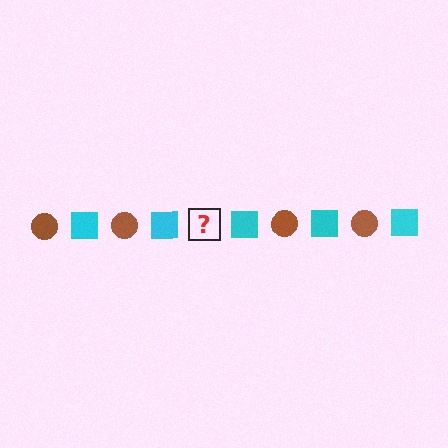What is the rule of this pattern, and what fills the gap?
The rule is that the pattern alternates between brown circle and cyan square. The gap should be filled with a brown circle.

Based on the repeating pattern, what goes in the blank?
The blank should be a brown circle.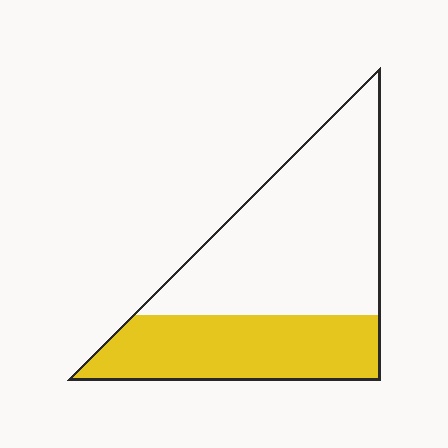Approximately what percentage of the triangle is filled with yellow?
Approximately 40%.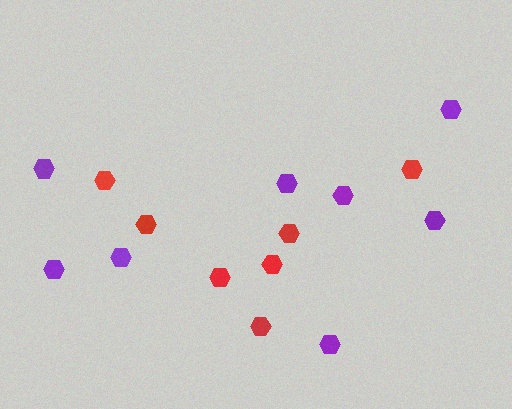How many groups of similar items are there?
There are 2 groups: one group of red hexagons (7) and one group of purple hexagons (8).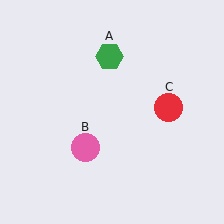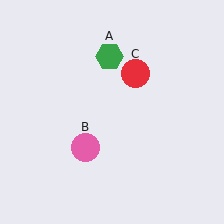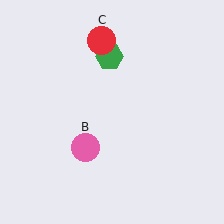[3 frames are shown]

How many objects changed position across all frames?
1 object changed position: red circle (object C).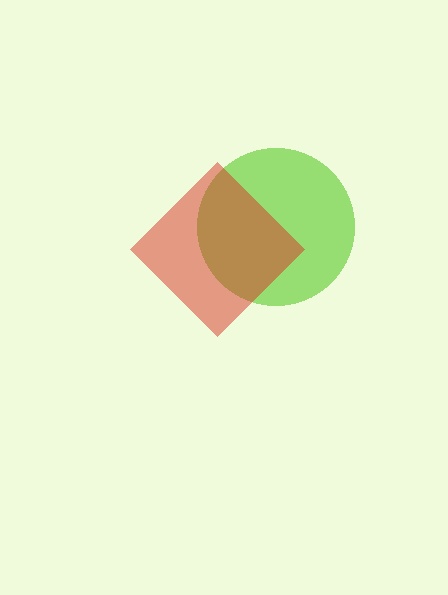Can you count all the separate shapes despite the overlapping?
Yes, there are 2 separate shapes.